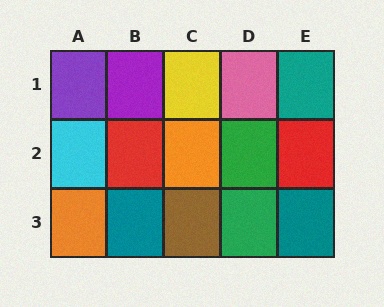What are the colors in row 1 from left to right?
Purple, purple, yellow, pink, teal.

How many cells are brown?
1 cell is brown.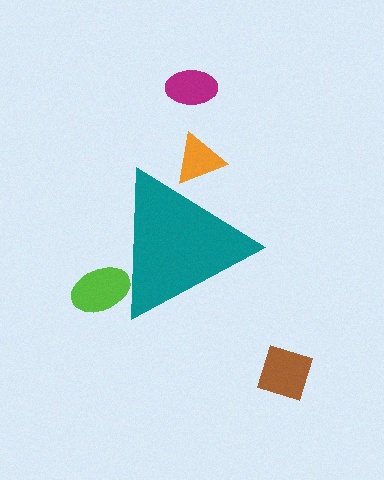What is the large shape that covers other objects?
A teal triangle.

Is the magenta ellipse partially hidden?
No, the magenta ellipse is fully visible.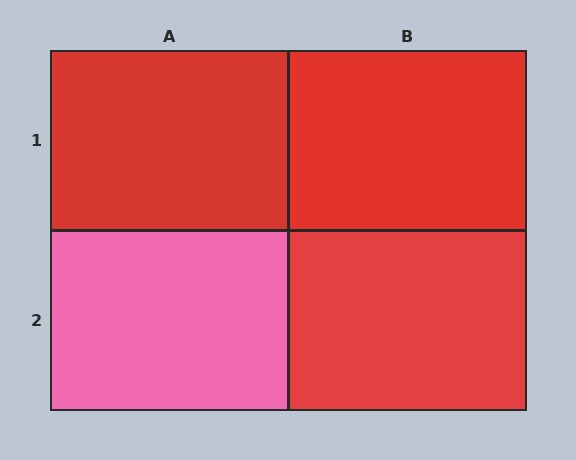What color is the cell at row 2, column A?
Pink.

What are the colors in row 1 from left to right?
Red, red.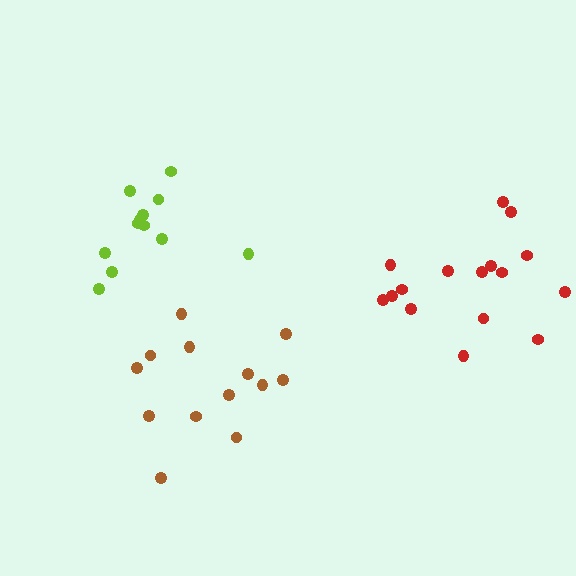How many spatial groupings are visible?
There are 3 spatial groupings.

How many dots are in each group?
Group 1: 12 dots, Group 2: 16 dots, Group 3: 13 dots (41 total).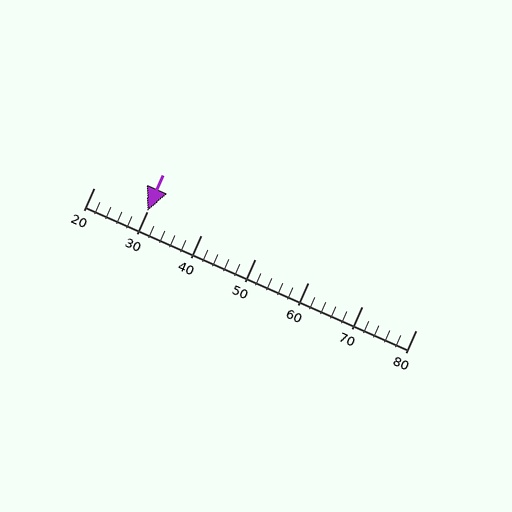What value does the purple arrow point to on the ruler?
The purple arrow points to approximately 30.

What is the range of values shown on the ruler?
The ruler shows values from 20 to 80.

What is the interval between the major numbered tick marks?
The major tick marks are spaced 10 units apart.